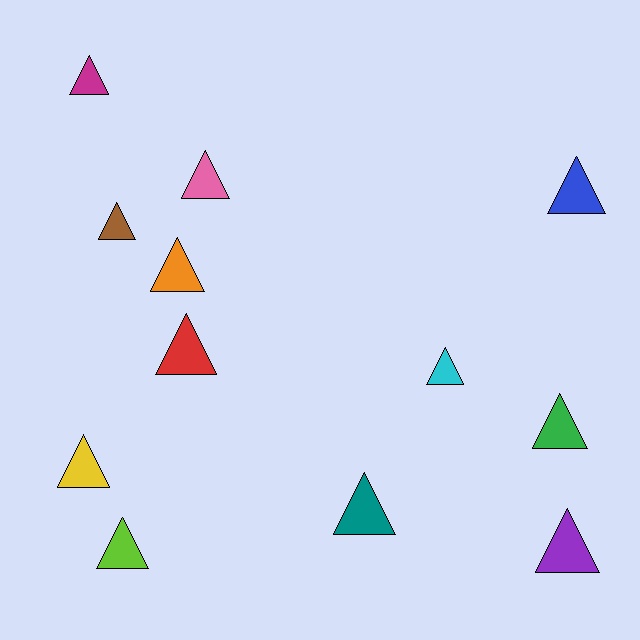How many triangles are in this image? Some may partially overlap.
There are 12 triangles.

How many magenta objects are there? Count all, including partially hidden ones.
There is 1 magenta object.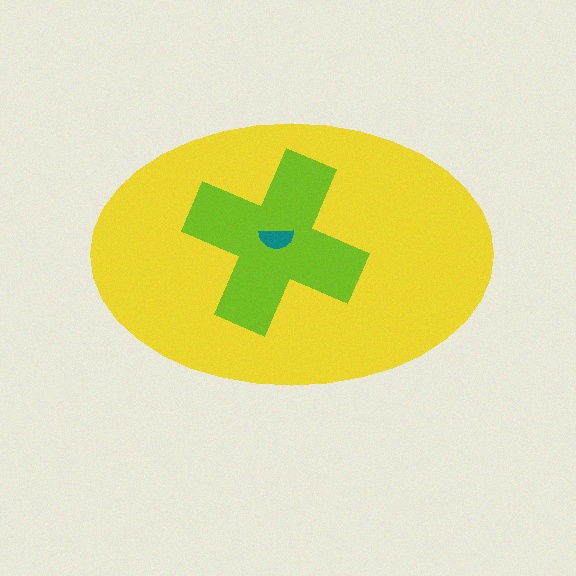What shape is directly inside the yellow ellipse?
The lime cross.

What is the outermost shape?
The yellow ellipse.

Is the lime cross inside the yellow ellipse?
Yes.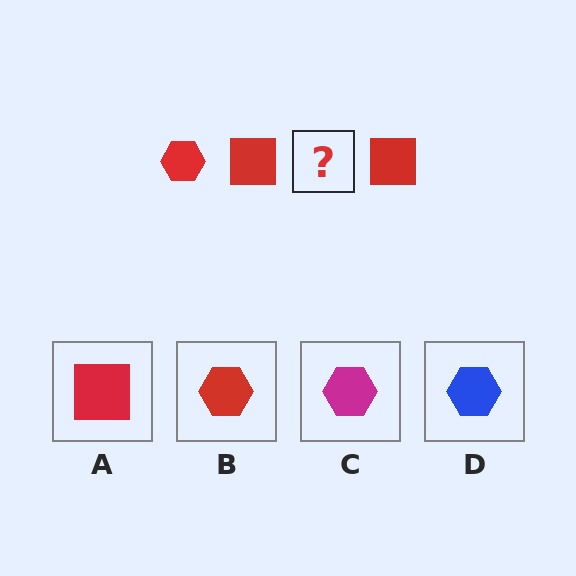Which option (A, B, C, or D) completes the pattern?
B.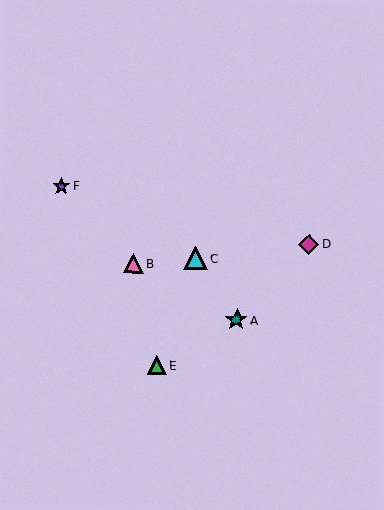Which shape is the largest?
The cyan triangle (labeled C) is the largest.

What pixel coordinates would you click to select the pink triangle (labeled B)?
Click at (133, 263) to select the pink triangle B.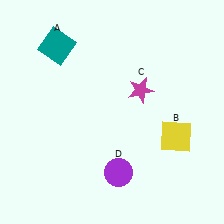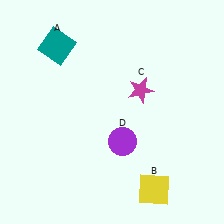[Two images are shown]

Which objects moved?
The objects that moved are: the yellow square (B), the purple circle (D).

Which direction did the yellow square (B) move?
The yellow square (B) moved down.